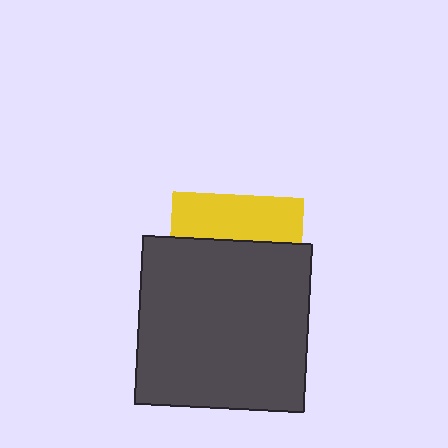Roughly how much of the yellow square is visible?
A small part of it is visible (roughly 35%).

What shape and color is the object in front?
The object in front is a dark gray square.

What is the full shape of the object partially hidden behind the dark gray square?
The partially hidden object is a yellow square.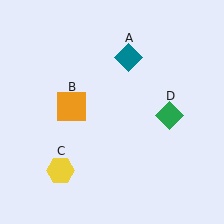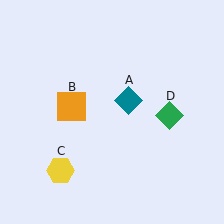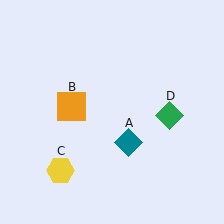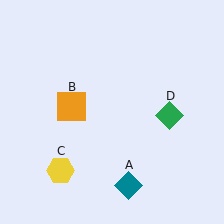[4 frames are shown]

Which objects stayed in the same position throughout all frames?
Orange square (object B) and yellow hexagon (object C) and green diamond (object D) remained stationary.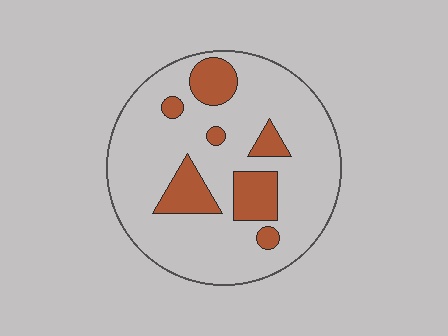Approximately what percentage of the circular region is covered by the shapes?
Approximately 20%.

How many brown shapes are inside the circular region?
7.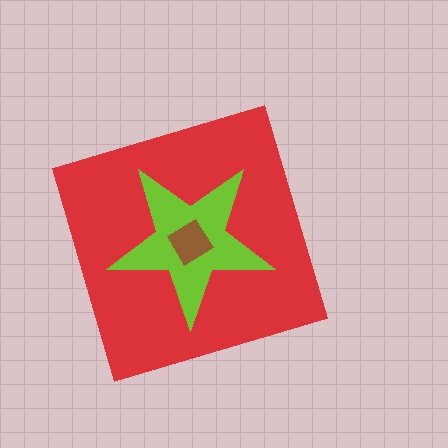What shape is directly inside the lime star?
The brown diamond.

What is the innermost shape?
The brown diamond.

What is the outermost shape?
The red diamond.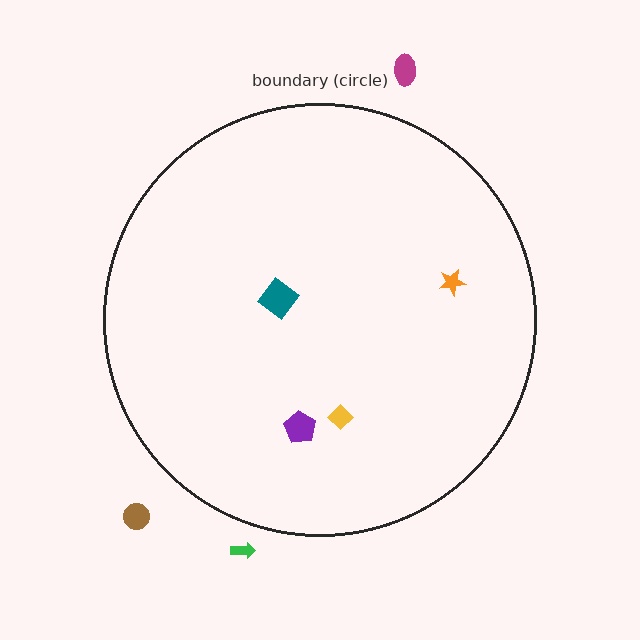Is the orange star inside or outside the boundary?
Inside.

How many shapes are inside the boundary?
4 inside, 3 outside.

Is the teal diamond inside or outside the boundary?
Inside.